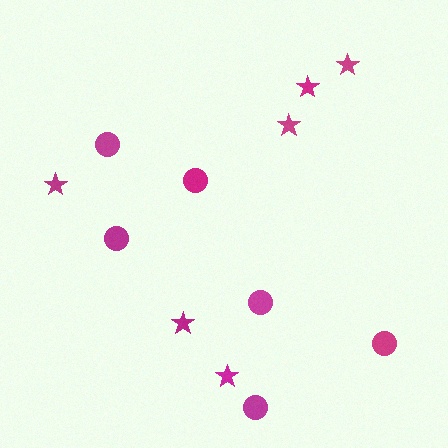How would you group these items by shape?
There are 2 groups: one group of circles (6) and one group of stars (6).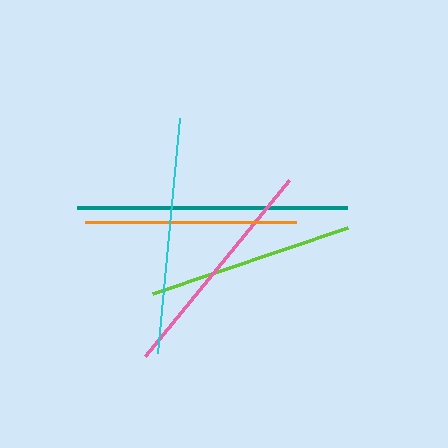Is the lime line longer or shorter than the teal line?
The teal line is longer than the lime line.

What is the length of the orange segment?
The orange segment is approximately 211 pixels long.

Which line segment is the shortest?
The lime line is the shortest at approximately 206 pixels.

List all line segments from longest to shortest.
From longest to shortest: teal, cyan, pink, orange, lime.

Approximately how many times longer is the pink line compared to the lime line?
The pink line is approximately 1.1 times the length of the lime line.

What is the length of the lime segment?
The lime segment is approximately 206 pixels long.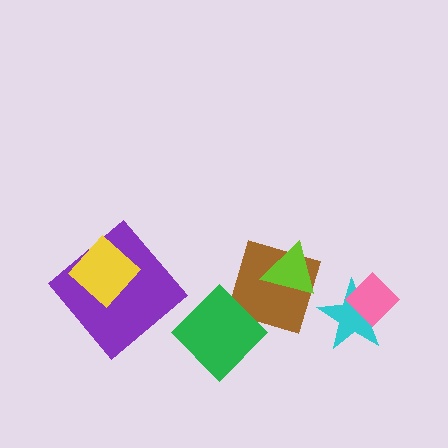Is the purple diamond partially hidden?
Yes, it is partially covered by another shape.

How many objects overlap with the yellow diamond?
1 object overlaps with the yellow diamond.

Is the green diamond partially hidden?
No, no other shape covers it.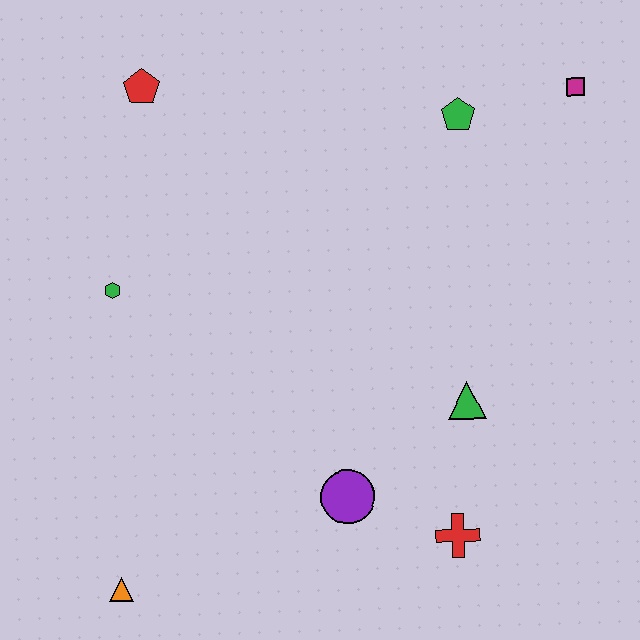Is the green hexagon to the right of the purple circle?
No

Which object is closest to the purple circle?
The red cross is closest to the purple circle.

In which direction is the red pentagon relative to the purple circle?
The red pentagon is above the purple circle.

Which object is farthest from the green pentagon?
The orange triangle is farthest from the green pentagon.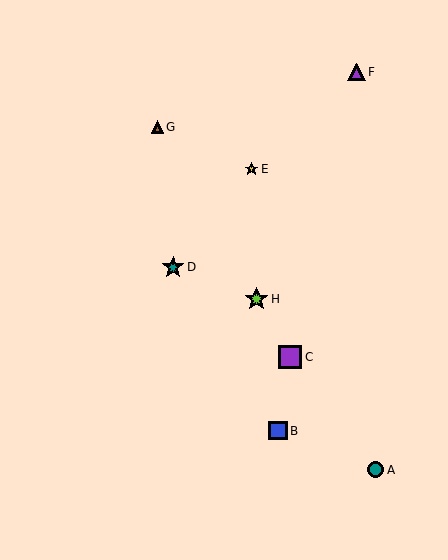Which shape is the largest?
The lime star (labeled H) is the largest.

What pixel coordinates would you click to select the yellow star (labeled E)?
Click at (251, 169) to select the yellow star E.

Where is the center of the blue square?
The center of the blue square is at (278, 431).